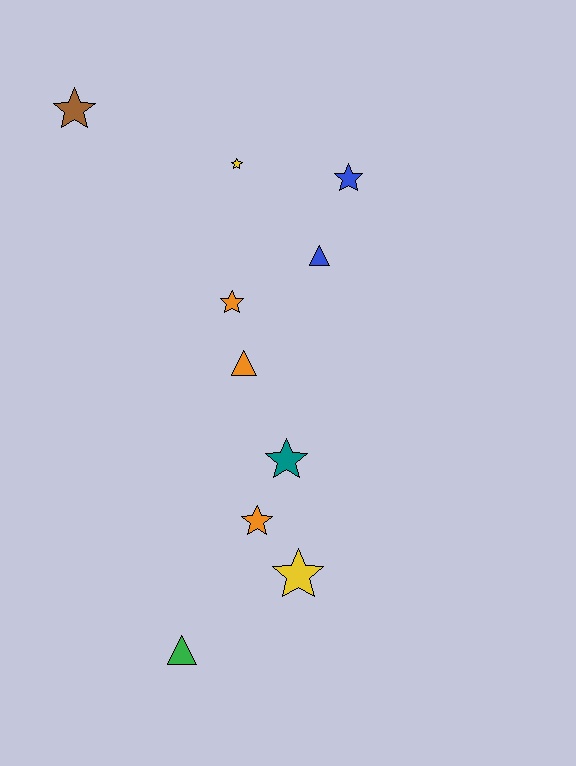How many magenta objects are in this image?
There are no magenta objects.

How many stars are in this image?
There are 7 stars.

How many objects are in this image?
There are 10 objects.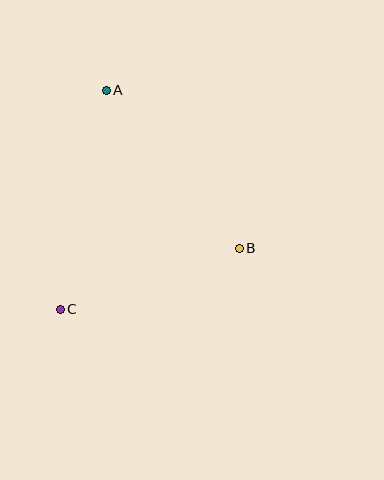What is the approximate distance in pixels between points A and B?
The distance between A and B is approximately 206 pixels.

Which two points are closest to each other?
Points B and C are closest to each other.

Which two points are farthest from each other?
Points A and C are farthest from each other.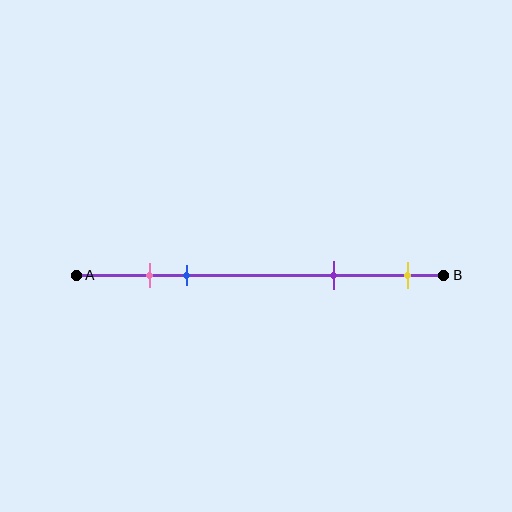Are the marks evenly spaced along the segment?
No, the marks are not evenly spaced.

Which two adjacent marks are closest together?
The pink and blue marks are the closest adjacent pair.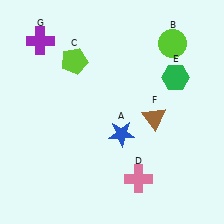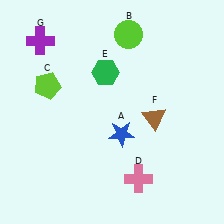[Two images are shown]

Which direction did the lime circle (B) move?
The lime circle (B) moved left.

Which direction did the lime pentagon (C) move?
The lime pentagon (C) moved left.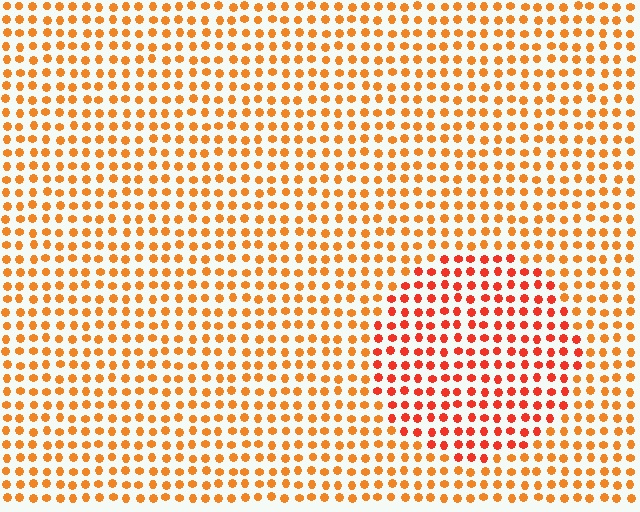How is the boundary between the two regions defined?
The boundary is defined purely by a slight shift in hue (about 24 degrees). Spacing, size, and orientation are identical on both sides.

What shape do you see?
I see a circle.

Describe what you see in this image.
The image is filled with small orange elements in a uniform arrangement. A circle-shaped region is visible where the elements are tinted to a slightly different hue, forming a subtle color boundary.